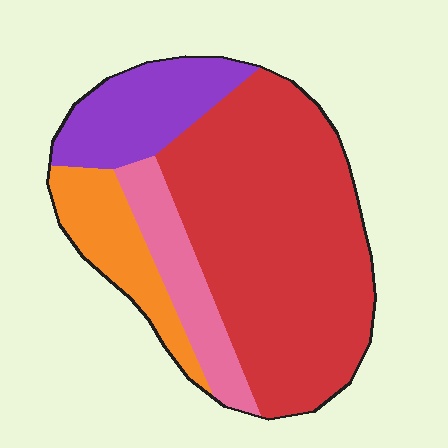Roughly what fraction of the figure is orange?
Orange covers about 15% of the figure.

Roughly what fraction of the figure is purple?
Purple takes up about one sixth (1/6) of the figure.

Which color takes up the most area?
Red, at roughly 60%.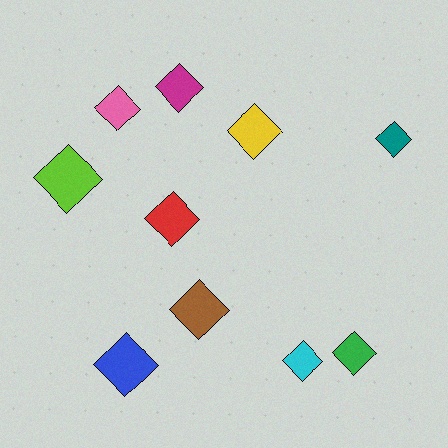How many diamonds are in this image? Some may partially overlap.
There are 10 diamonds.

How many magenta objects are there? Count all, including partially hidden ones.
There is 1 magenta object.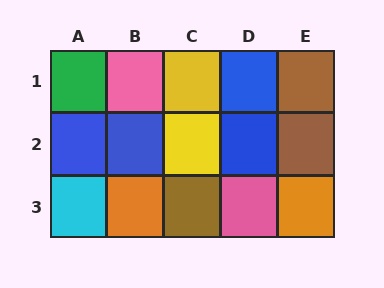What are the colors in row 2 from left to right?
Blue, blue, yellow, blue, brown.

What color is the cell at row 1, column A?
Green.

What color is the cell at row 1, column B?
Pink.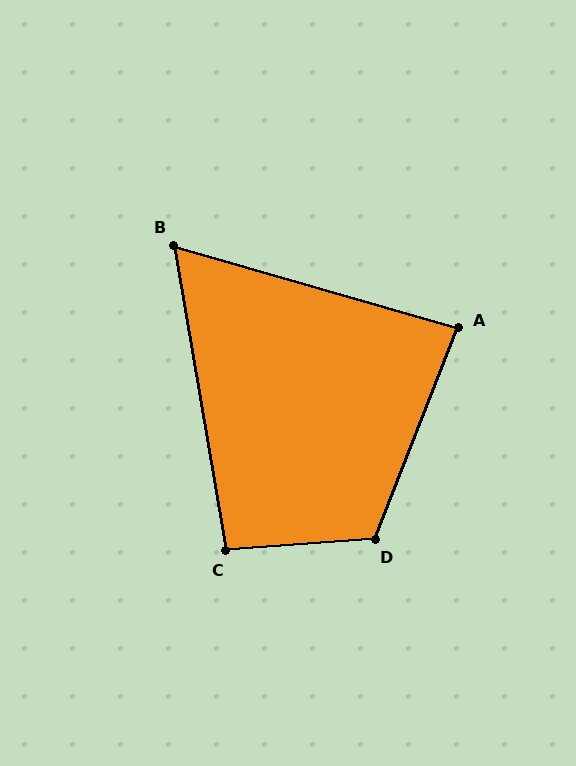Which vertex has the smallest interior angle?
B, at approximately 64 degrees.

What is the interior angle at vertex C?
Approximately 95 degrees (obtuse).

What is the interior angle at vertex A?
Approximately 85 degrees (acute).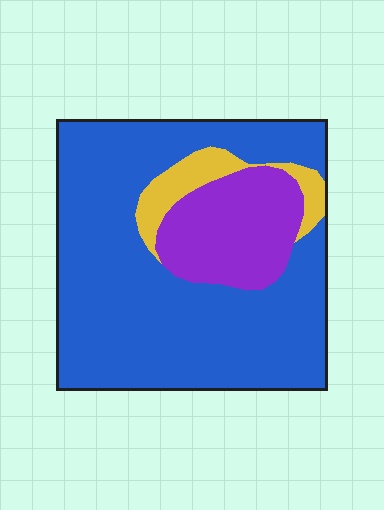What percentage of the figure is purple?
Purple takes up about one fifth (1/5) of the figure.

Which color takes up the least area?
Yellow, at roughly 10%.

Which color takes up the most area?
Blue, at roughly 75%.